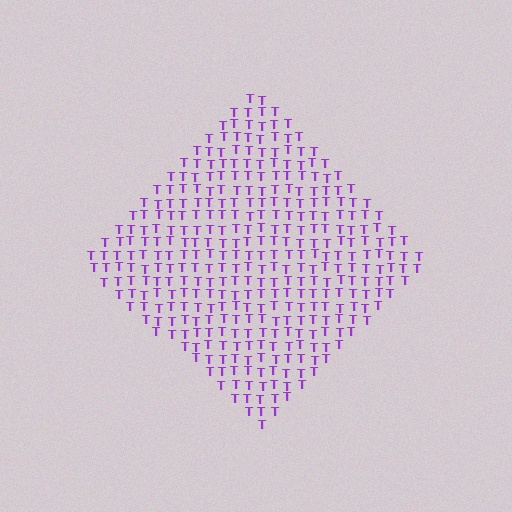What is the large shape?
The large shape is a diamond.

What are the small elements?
The small elements are letter T's.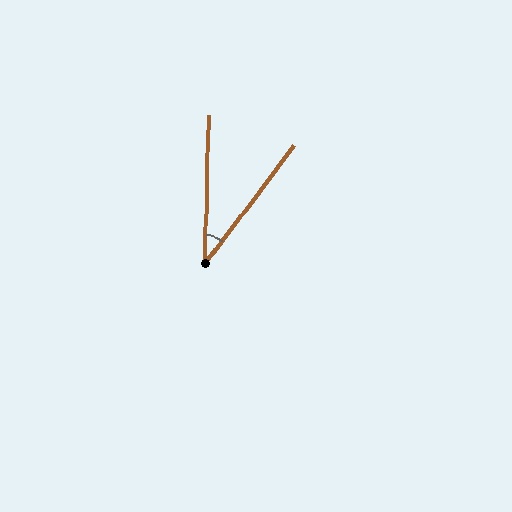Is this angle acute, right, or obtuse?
It is acute.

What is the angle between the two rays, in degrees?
Approximately 36 degrees.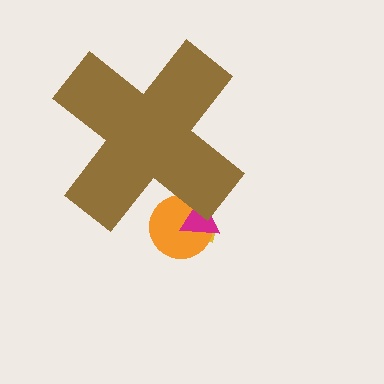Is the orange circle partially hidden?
Yes, the orange circle is partially hidden behind the brown cross.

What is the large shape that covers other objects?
A brown cross.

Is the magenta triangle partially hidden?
Yes, the magenta triangle is partially hidden behind the brown cross.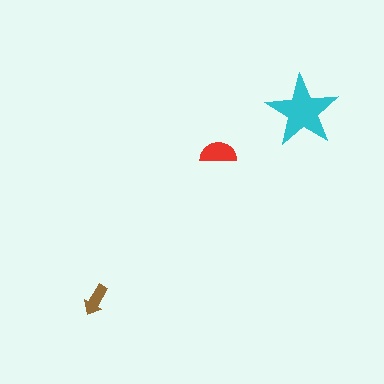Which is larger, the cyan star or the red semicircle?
The cyan star.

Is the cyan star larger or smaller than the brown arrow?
Larger.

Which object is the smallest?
The brown arrow.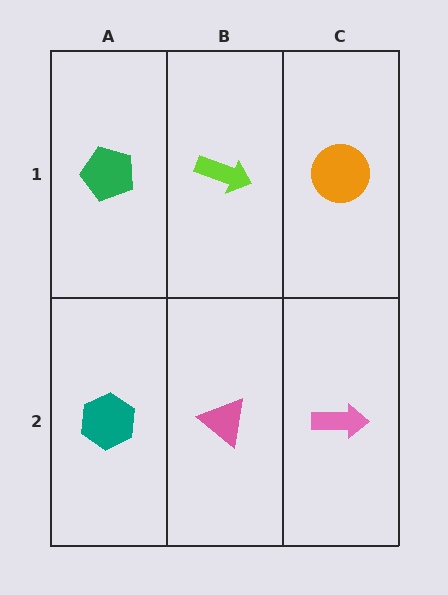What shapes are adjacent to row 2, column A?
A green pentagon (row 1, column A), a pink triangle (row 2, column B).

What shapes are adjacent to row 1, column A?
A teal hexagon (row 2, column A), a lime arrow (row 1, column B).